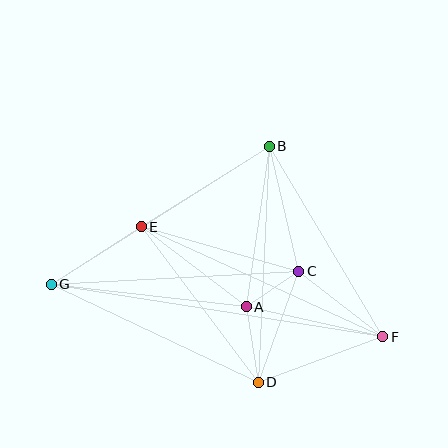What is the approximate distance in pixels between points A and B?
The distance between A and B is approximately 163 pixels.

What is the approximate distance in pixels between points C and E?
The distance between C and E is approximately 163 pixels.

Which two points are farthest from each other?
Points F and G are farthest from each other.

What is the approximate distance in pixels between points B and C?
The distance between B and C is approximately 128 pixels.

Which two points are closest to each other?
Points A and C are closest to each other.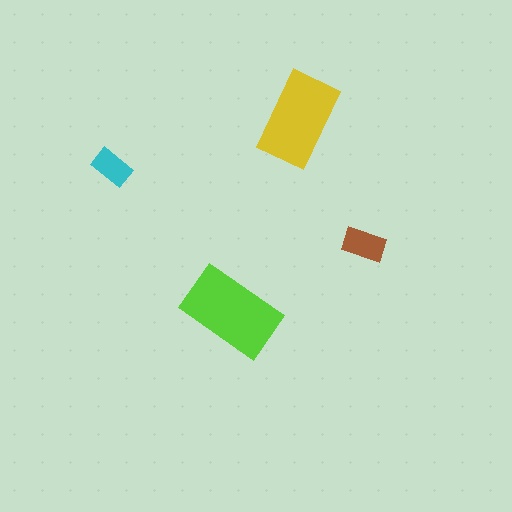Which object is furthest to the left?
The cyan rectangle is leftmost.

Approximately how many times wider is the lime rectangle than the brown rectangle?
About 2.5 times wider.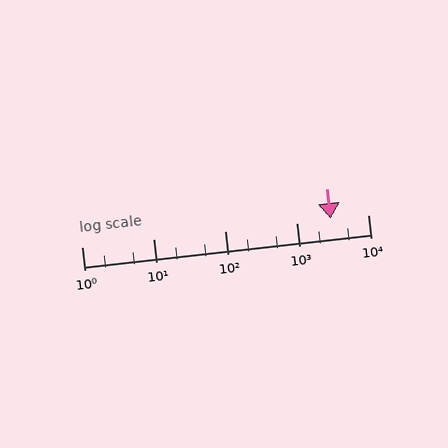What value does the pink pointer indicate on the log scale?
The pointer indicates approximately 3000.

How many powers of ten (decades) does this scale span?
The scale spans 4 decades, from 1 to 10000.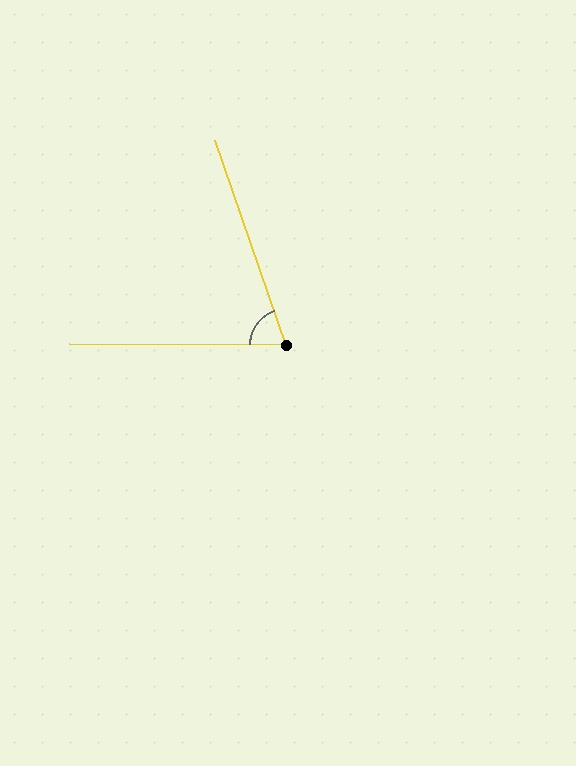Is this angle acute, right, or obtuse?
It is acute.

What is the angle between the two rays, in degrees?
Approximately 70 degrees.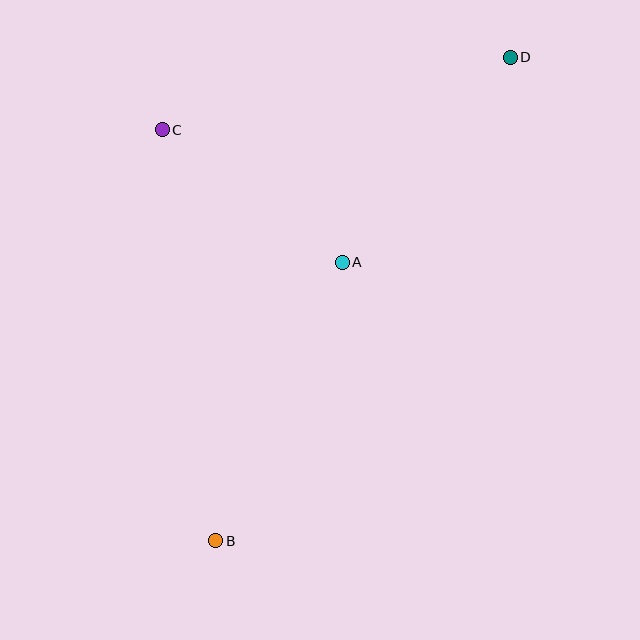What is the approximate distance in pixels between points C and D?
The distance between C and D is approximately 355 pixels.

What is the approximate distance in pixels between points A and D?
The distance between A and D is approximately 265 pixels.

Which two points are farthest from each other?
Points B and D are farthest from each other.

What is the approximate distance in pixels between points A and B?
The distance between A and B is approximately 306 pixels.